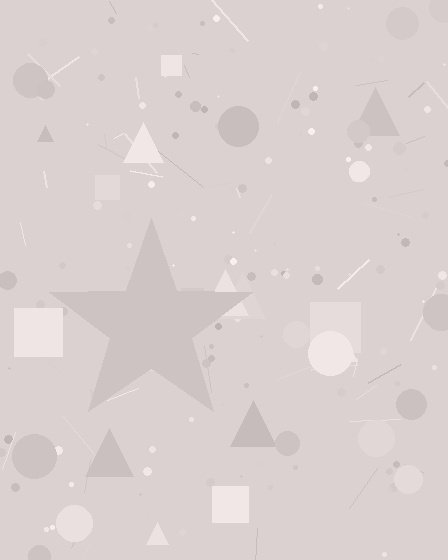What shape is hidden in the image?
A star is hidden in the image.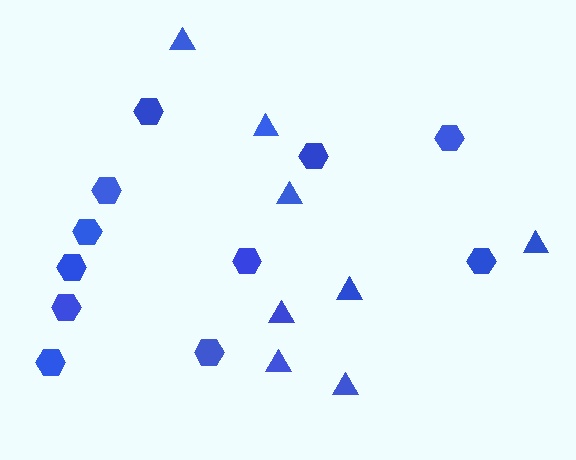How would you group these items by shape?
There are 2 groups: one group of hexagons (11) and one group of triangles (8).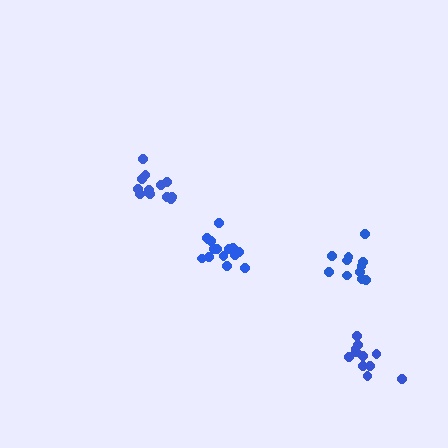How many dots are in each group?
Group 1: 11 dots, Group 2: 12 dots, Group 3: 15 dots, Group 4: 11 dots (49 total).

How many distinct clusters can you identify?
There are 4 distinct clusters.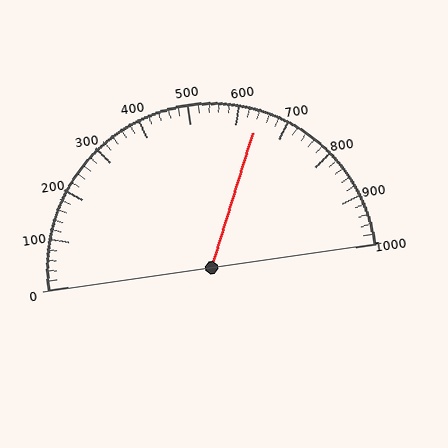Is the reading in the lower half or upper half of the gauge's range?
The reading is in the upper half of the range (0 to 1000).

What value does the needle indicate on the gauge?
The needle indicates approximately 640.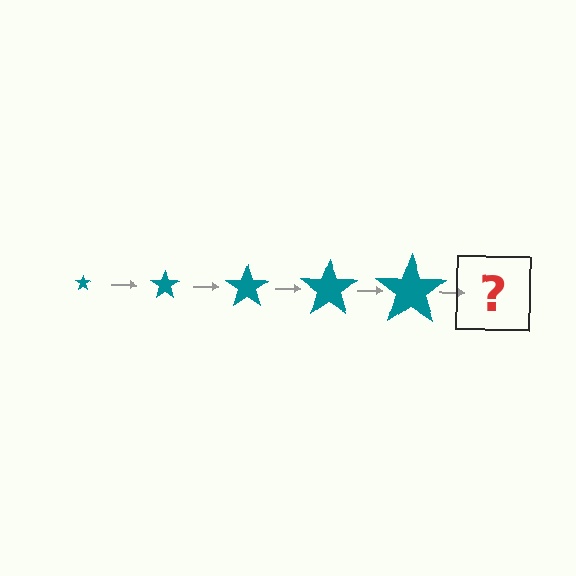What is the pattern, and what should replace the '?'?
The pattern is that the star gets progressively larger each step. The '?' should be a teal star, larger than the previous one.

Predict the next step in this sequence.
The next step is a teal star, larger than the previous one.